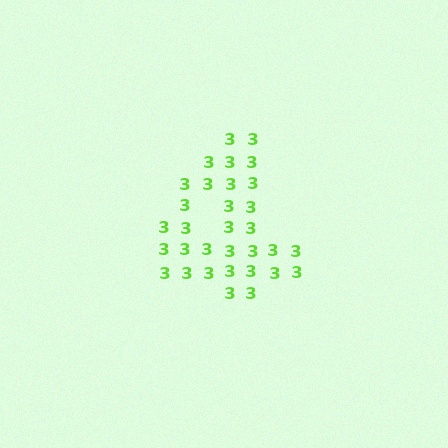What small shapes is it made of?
It is made of small digit 3's.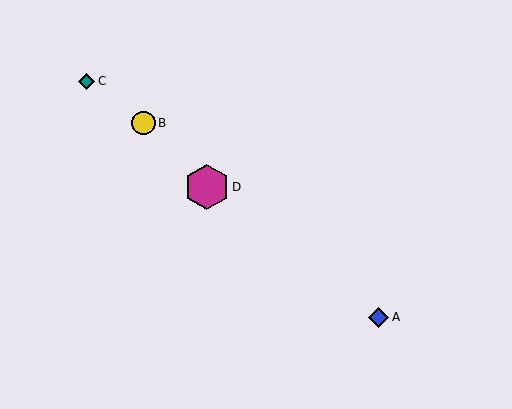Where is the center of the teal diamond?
The center of the teal diamond is at (87, 81).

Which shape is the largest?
The magenta hexagon (labeled D) is the largest.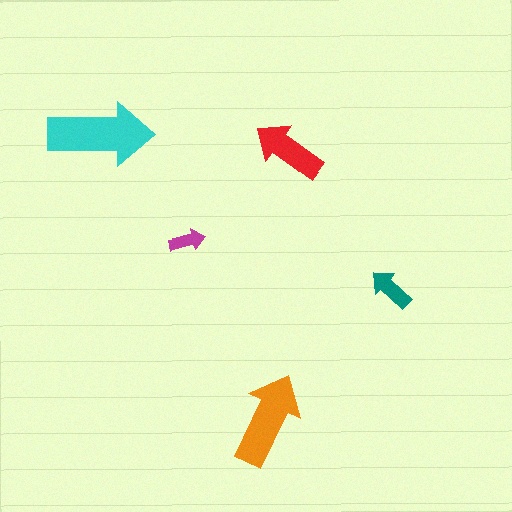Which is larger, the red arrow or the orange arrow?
The orange one.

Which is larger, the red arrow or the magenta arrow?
The red one.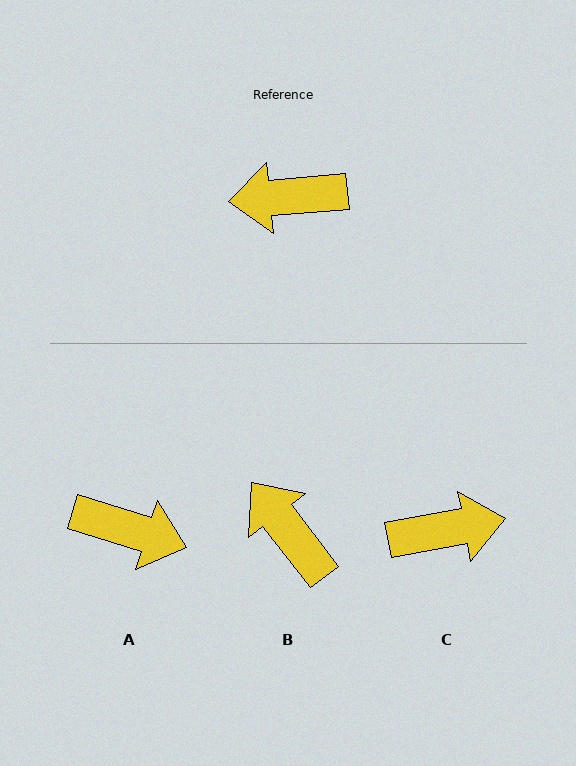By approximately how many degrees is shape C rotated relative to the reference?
Approximately 175 degrees clockwise.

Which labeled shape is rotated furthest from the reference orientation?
C, about 175 degrees away.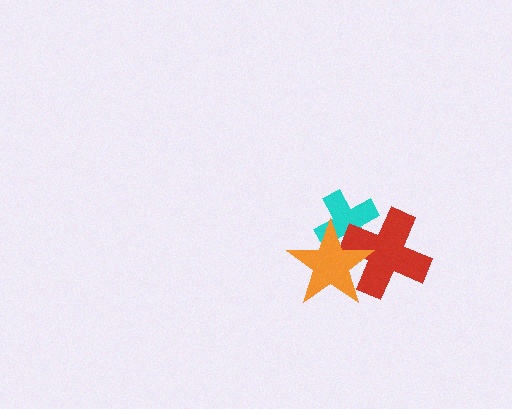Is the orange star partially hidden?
No, no other shape covers it.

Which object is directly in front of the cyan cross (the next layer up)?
The red cross is directly in front of the cyan cross.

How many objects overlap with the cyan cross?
2 objects overlap with the cyan cross.